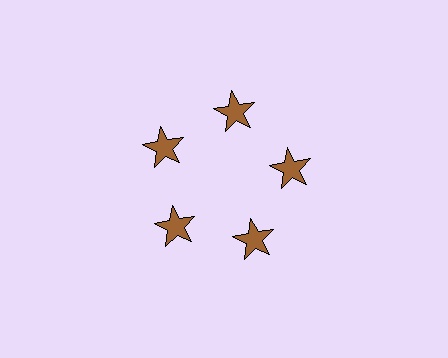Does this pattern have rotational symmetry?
Yes, this pattern has 5-fold rotational symmetry. It looks the same after rotating 72 degrees around the center.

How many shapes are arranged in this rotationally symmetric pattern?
There are 5 shapes, arranged in 5 groups of 1.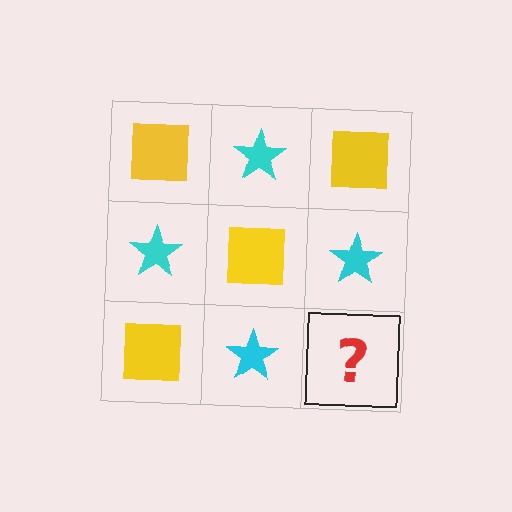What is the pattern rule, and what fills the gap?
The rule is that it alternates yellow square and cyan star in a checkerboard pattern. The gap should be filled with a yellow square.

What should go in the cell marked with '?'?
The missing cell should contain a yellow square.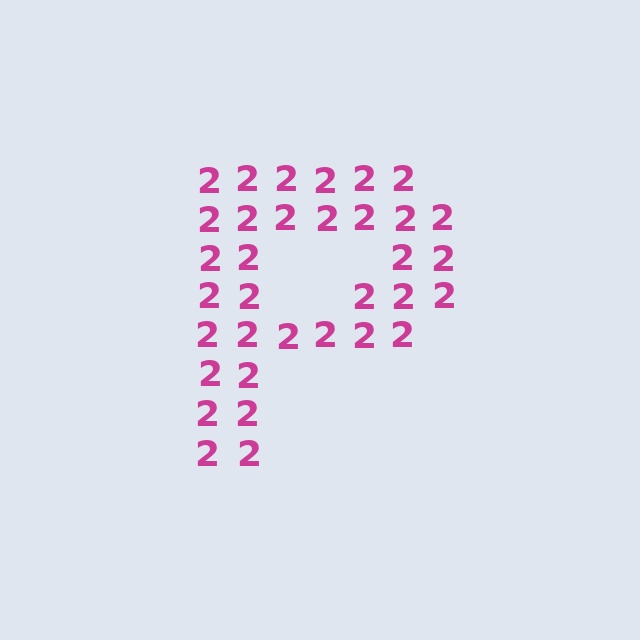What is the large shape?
The large shape is the letter P.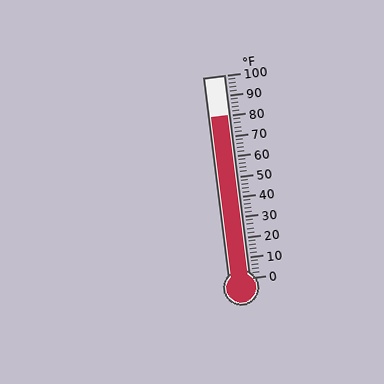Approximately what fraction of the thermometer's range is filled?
The thermometer is filled to approximately 80% of its range.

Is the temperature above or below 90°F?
The temperature is below 90°F.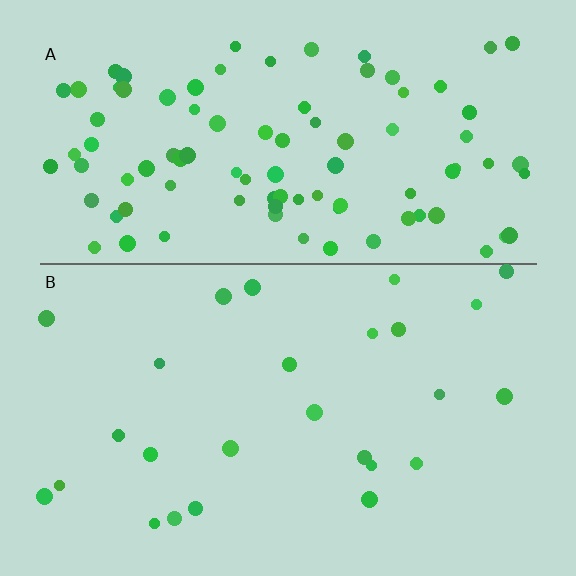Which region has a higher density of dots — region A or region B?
A (the top).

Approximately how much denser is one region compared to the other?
Approximately 3.7× — region A over region B.